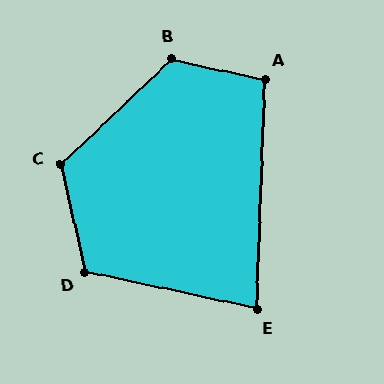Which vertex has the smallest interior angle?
E, at approximately 80 degrees.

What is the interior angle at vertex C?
Approximately 121 degrees (obtuse).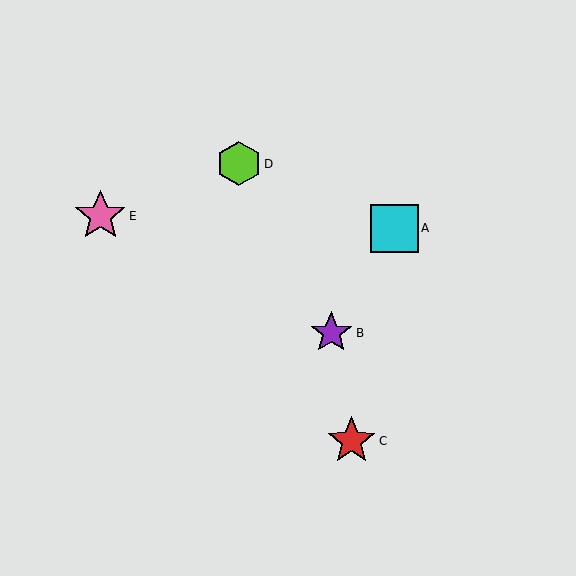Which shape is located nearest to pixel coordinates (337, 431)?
The red star (labeled C) at (352, 441) is nearest to that location.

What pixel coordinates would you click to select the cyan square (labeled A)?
Click at (394, 228) to select the cyan square A.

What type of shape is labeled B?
Shape B is a purple star.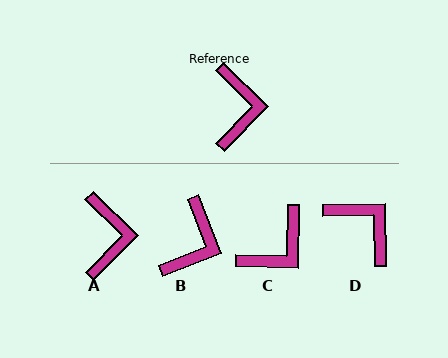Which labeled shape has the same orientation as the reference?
A.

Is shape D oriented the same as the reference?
No, it is off by about 46 degrees.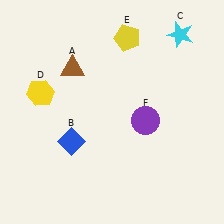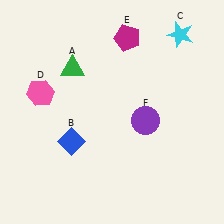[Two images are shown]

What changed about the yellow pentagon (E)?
In Image 1, E is yellow. In Image 2, it changed to magenta.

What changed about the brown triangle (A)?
In Image 1, A is brown. In Image 2, it changed to green.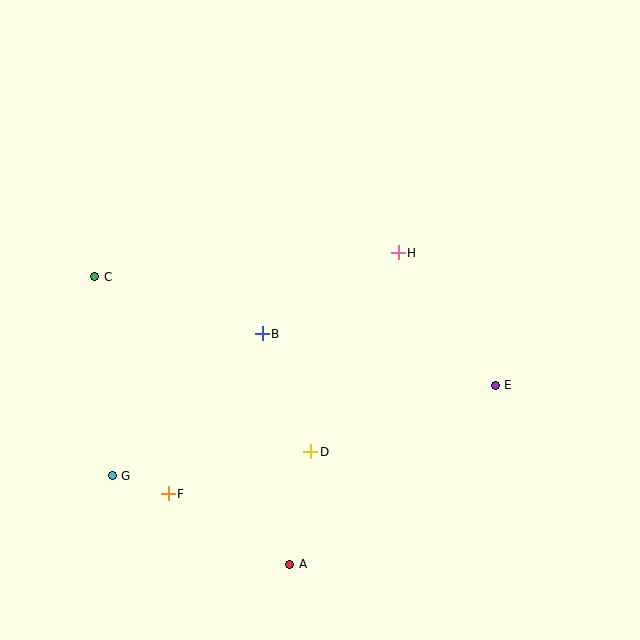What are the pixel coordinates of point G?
Point G is at (112, 476).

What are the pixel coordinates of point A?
Point A is at (290, 564).